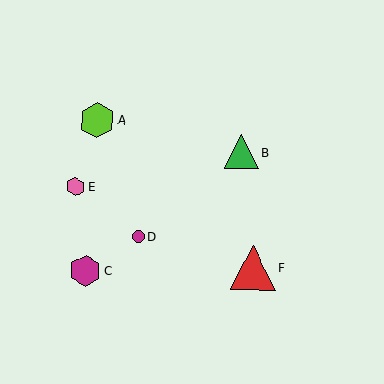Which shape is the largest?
The red triangle (labeled F) is the largest.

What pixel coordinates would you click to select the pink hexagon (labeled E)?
Click at (75, 187) to select the pink hexagon E.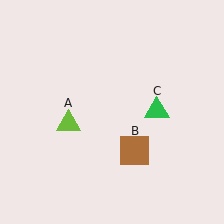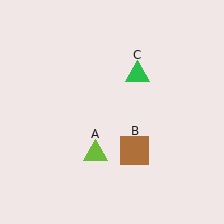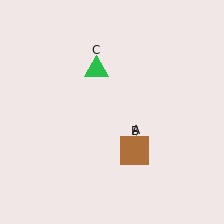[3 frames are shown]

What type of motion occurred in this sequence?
The lime triangle (object A), green triangle (object C) rotated counterclockwise around the center of the scene.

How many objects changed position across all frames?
2 objects changed position: lime triangle (object A), green triangle (object C).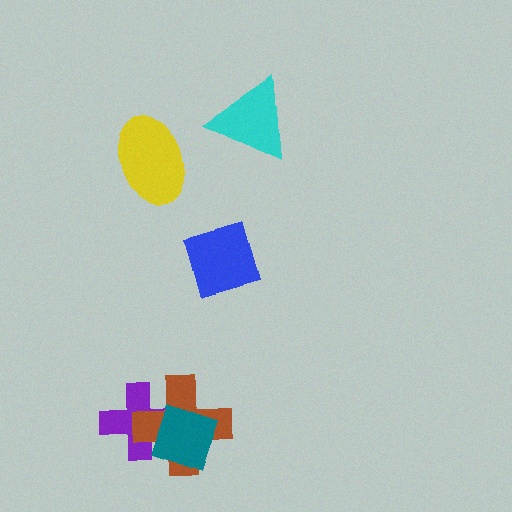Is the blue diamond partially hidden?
No, no other shape covers it.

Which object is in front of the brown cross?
The teal diamond is in front of the brown cross.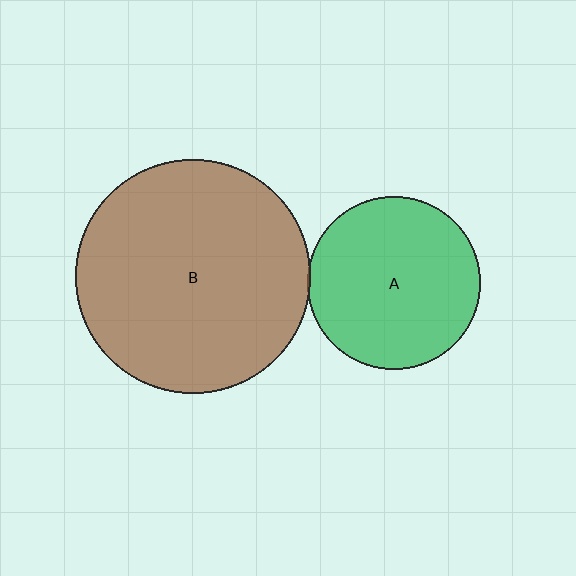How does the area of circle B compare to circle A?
Approximately 1.8 times.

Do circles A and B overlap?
Yes.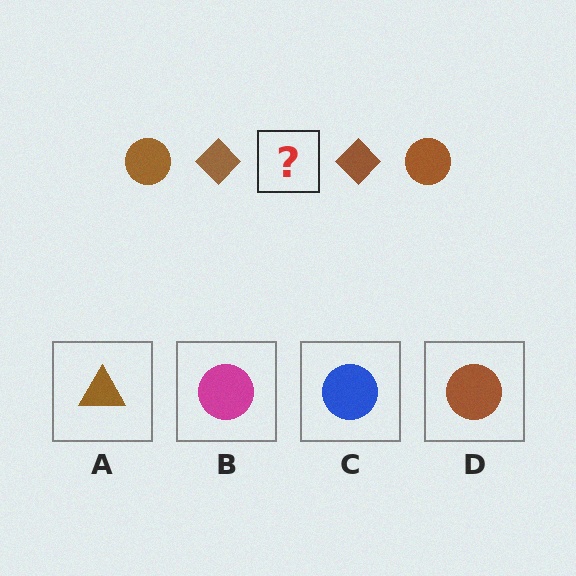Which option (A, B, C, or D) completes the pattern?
D.